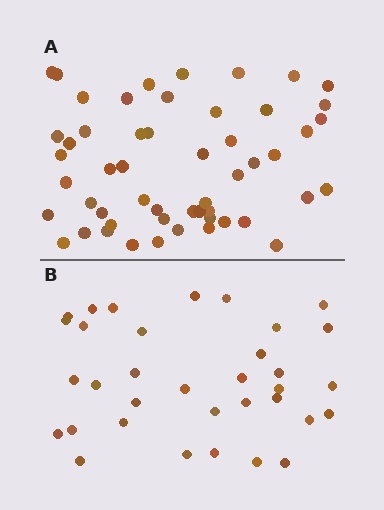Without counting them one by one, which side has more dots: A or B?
Region A (the top region) has more dots.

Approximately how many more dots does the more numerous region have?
Region A has approximately 20 more dots than region B.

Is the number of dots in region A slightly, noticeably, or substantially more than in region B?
Region A has substantially more. The ratio is roughly 1.6 to 1.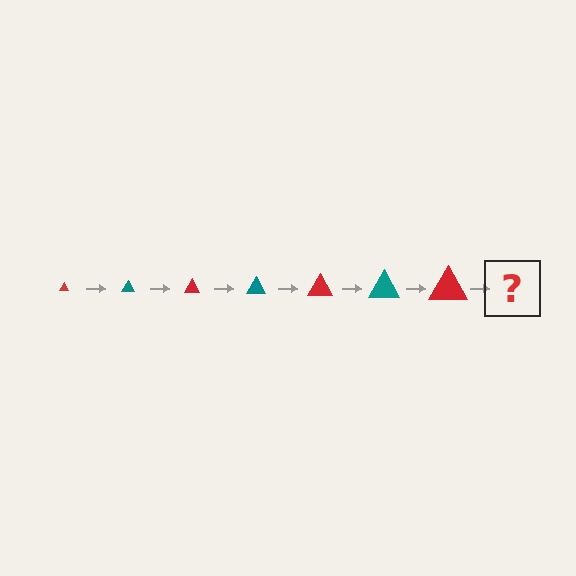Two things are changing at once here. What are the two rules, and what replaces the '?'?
The two rules are that the triangle grows larger each step and the color cycles through red and teal. The '?' should be a teal triangle, larger than the previous one.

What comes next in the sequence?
The next element should be a teal triangle, larger than the previous one.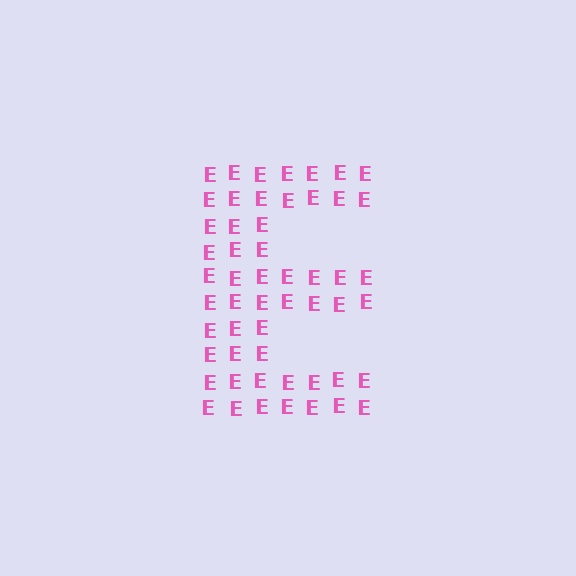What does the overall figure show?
The overall figure shows the letter E.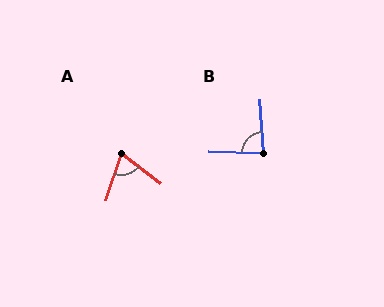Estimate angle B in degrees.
Approximately 84 degrees.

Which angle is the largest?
B, at approximately 84 degrees.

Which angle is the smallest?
A, at approximately 71 degrees.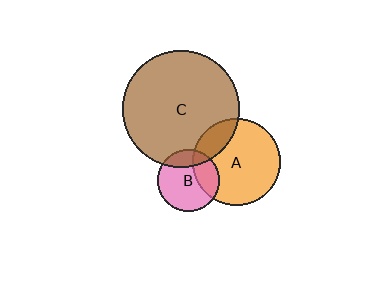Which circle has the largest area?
Circle C (brown).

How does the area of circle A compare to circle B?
Approximately 2.0 times.